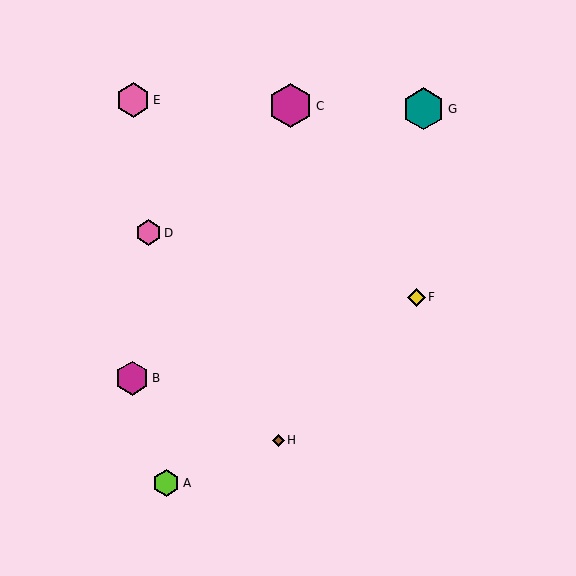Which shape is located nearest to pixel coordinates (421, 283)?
The yellow diamond (labeled F) at (417, 297) is nearest to that location.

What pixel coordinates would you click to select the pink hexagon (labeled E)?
Click at (133, 100) to select the pink hexagon E.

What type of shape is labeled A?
Shape A is a lime hexagon.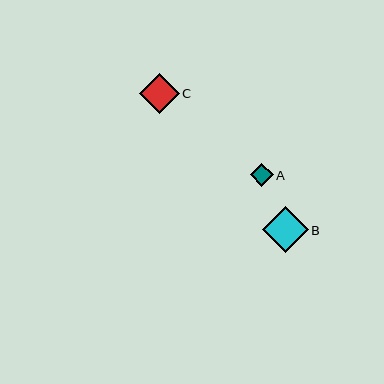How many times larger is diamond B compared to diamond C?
Diamond B is approximately 1.2 times the size of diamond C.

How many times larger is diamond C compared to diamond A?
Diamond C is approximately 1.7 times the size of diamond A.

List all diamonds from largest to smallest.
From largest to smallest: B, C, A.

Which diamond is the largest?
Diamond B is the largest with a size of approximately 46 pixels.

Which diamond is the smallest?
Diamond A is the smallest with a size of approximately 23 pixels.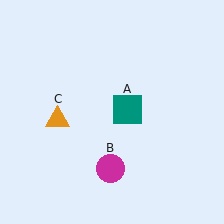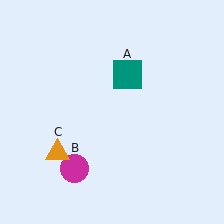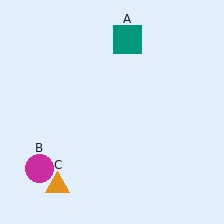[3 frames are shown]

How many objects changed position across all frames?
3 objects changed position: teal square (object A), magenta circle (object B), orange triangle (object C).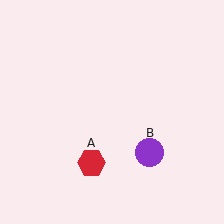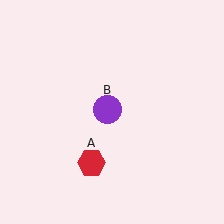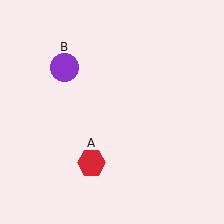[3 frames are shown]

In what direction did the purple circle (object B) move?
The purple circle (object B) moved up and to the left.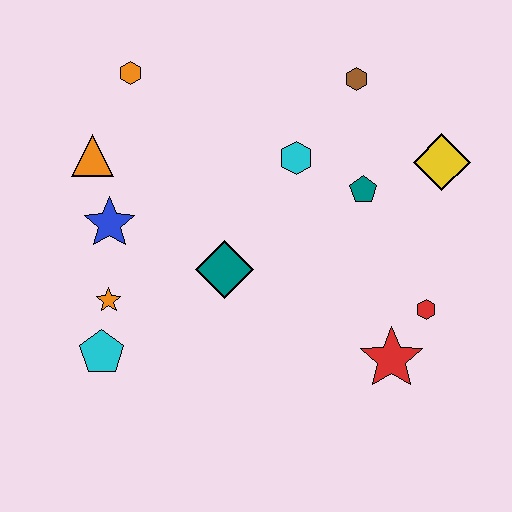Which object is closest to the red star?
The red hexagon is closest to the red star.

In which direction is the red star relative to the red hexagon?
The red star is below the red hexagon.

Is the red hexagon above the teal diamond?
No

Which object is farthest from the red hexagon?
The orange hexagon is farthest from the red hexagon.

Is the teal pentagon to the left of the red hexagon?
Yes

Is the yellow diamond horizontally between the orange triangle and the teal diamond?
No